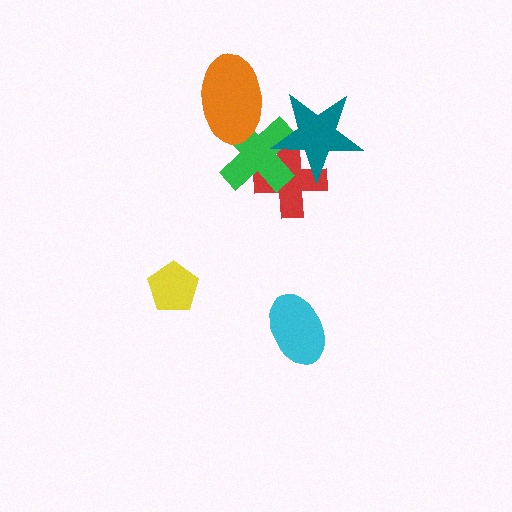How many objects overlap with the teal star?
2 objects overlap with the teal star.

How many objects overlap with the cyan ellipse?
0 objects overlap with the cyan ellipse.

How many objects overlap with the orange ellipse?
1 object overlaps with the orange ellipse.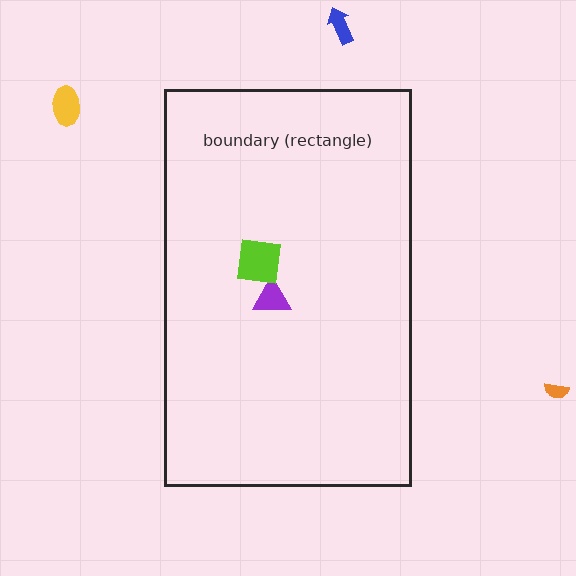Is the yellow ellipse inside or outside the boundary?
Outside.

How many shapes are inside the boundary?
2 inside, 3 outside.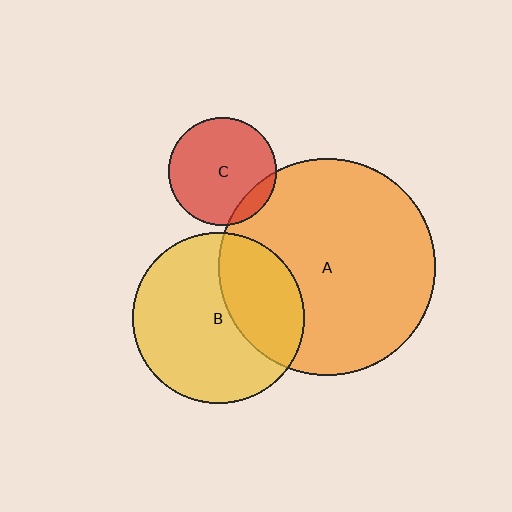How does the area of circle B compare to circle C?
Approximately 2.5 times.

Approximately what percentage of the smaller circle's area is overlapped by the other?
Approximately 35%.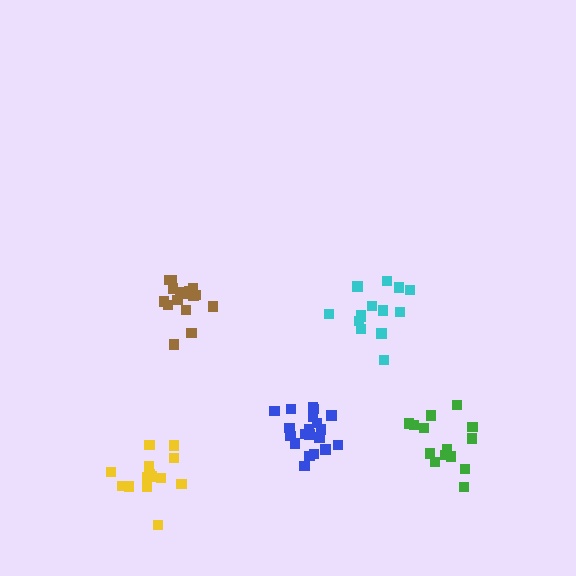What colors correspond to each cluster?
The clusters are colored: blue, brown, green, cyan, yellow.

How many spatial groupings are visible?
There are 5 spatial groupings.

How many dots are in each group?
Group 1: 20 dots, Group 2: 16 dots, Group 3: 14 dots, Group 4: 14 dots, Group 5: 14 dots (78 total).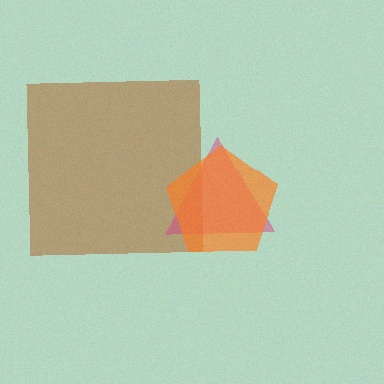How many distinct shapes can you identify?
There are 3 distinct shapes: a brown square, a magenta triangle, an orange pentagon.